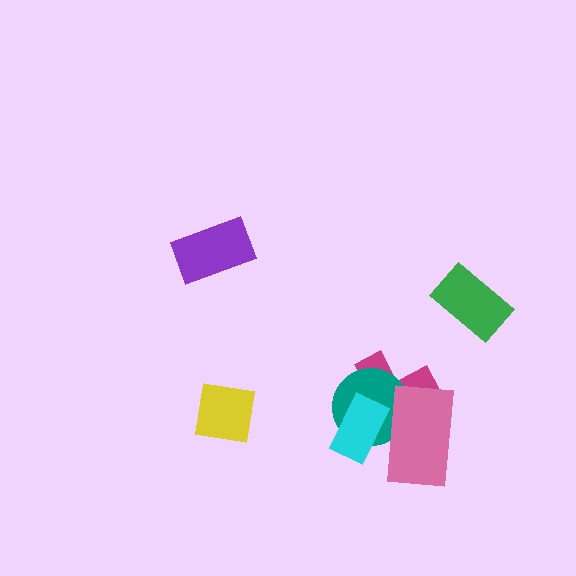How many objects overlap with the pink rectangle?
3 objects overlap with the pink rectangle.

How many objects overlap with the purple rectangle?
0 objects overlap with the purple rectangle.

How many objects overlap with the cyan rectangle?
3 objects overlap with the cyan rectangle.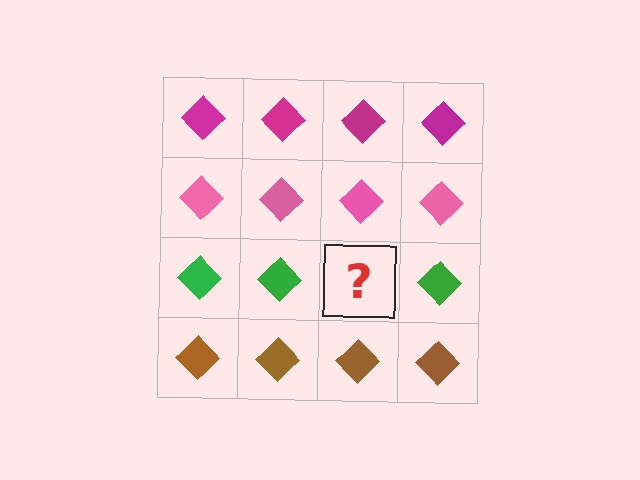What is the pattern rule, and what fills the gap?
The rule is that each row has a consistent color. The gap should be filled with a green diamond.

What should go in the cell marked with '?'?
The missing cell should contain a green diamond.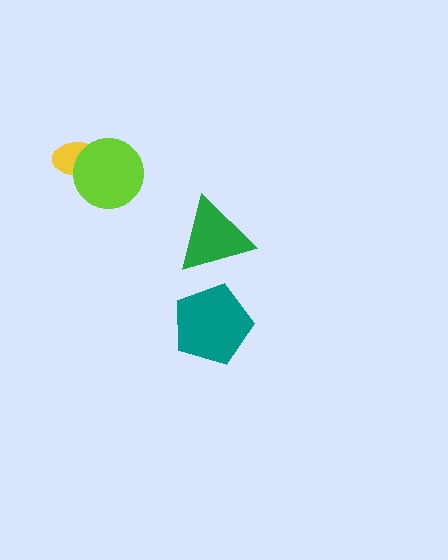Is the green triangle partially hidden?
No, no other shape covers it.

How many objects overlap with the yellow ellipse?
1 object overlaps with the yellow ellipse.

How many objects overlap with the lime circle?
1 object overlaps with the lime circle.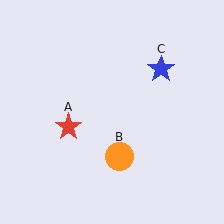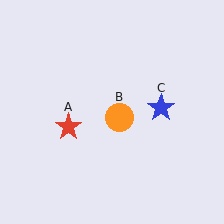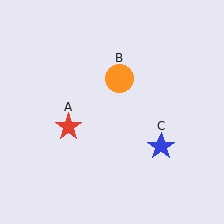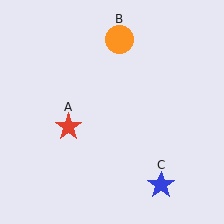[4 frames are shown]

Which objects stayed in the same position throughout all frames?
Red star (object A) remained stationary.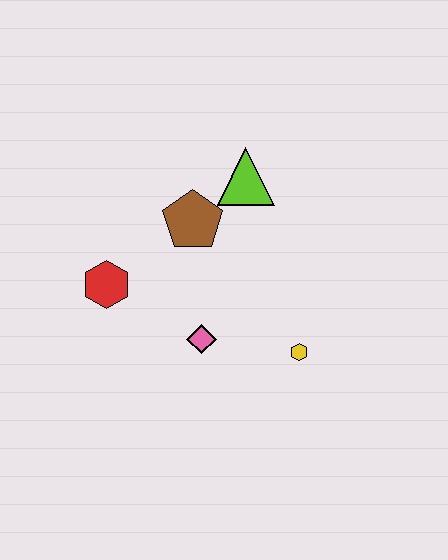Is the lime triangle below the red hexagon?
No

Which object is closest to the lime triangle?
The brown pentagon is closest to the lime triangle.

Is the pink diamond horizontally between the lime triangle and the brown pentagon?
Yes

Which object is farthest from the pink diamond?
The lime triangle is farthest from the pink diamond.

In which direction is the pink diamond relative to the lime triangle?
The pink diamond is below the lime triangle.